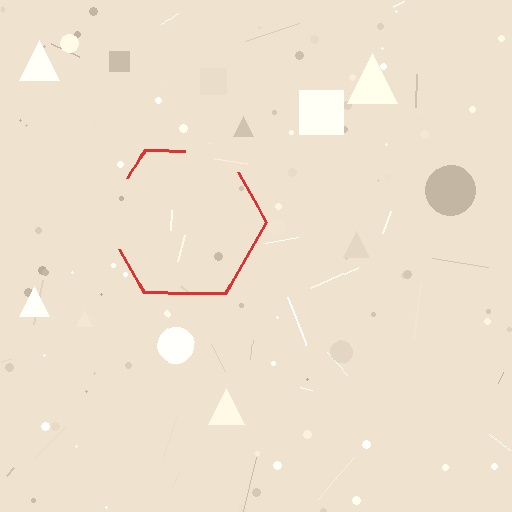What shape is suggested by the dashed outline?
The dashed outline suggests a hexagon.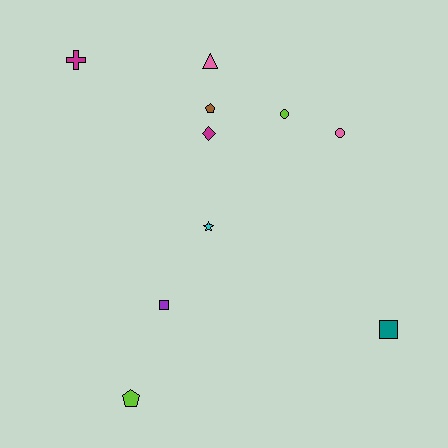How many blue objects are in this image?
There are no blue objects.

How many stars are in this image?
There is 1 star.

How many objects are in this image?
There are 10 objects.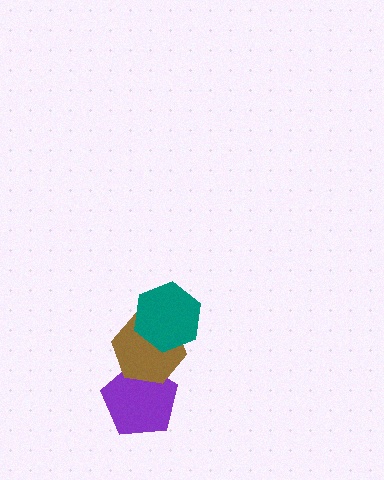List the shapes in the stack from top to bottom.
From top to bottom: the teal hexagon, the brown hexagon, the purple pentagon.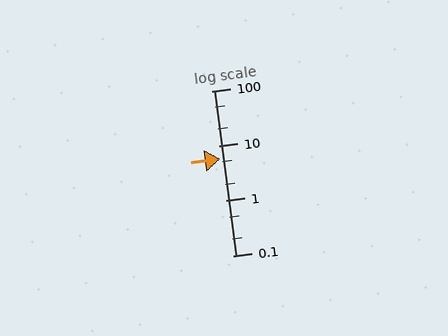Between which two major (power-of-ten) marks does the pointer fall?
The pointer is between 1 and 10.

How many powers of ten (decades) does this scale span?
The scale spans 3 decades, from 0.1 to 100.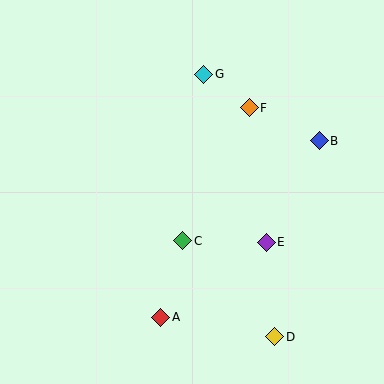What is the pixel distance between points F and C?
The distance between F and C is 149 pixels.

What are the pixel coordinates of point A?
Point A is at (161, 317).